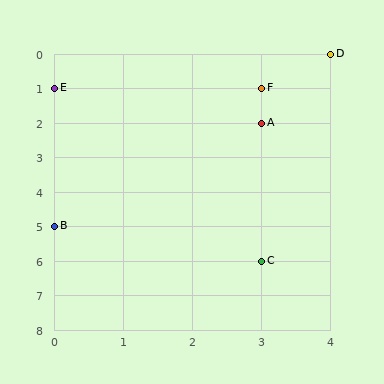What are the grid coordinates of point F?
Point F is at grid coordinates (3, 1).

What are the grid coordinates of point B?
Point B is at grid coordinates (0, 5).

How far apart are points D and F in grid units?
Points D and F are 1 column and 1 row apart (about 1.4 grid units diagonally).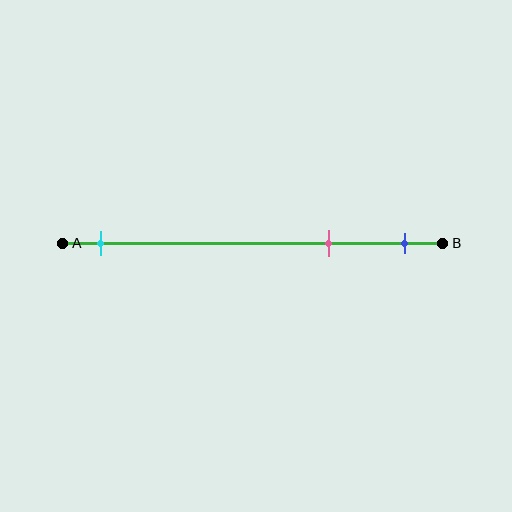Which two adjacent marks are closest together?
The pink and blue marks are the closest adjacent pair.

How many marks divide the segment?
There are 3 marks dividing the segment.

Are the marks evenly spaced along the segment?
No, the marks are not evenly spaced.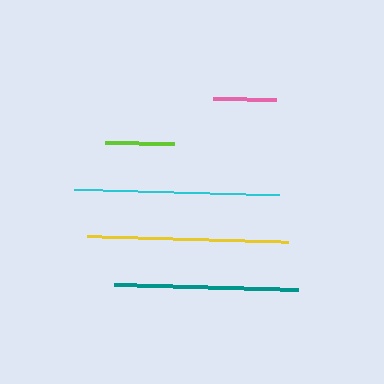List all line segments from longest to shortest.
From longest to shortest: cyan, yellow, teal, lime, pink.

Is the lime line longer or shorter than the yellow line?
The yellow line is longer than the lime line.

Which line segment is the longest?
The cyan line is the longest at approximately 205 pixels.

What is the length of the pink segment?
The pink segment is approximately 63 pixels long.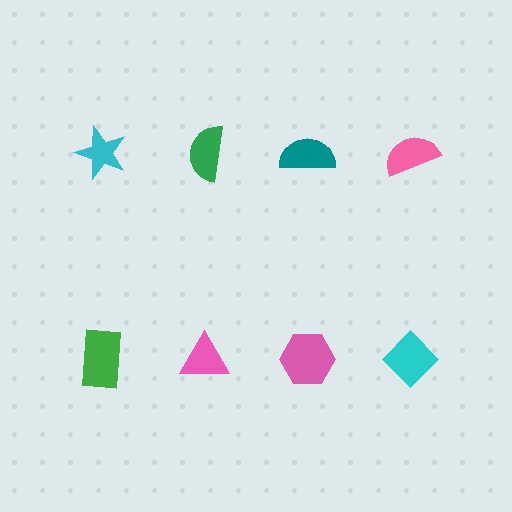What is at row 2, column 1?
A green rectangle.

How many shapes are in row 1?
4 shapes.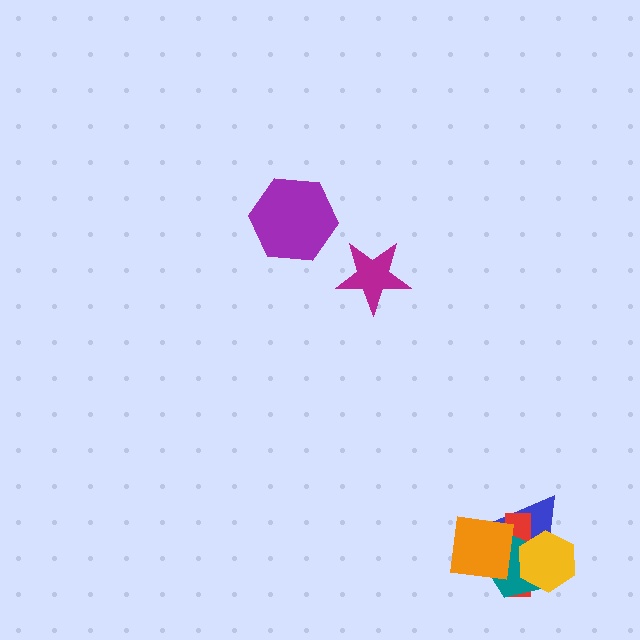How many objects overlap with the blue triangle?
4 objects overlap with the blue triangle.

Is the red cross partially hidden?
Yes, it is partially covered by another shape.